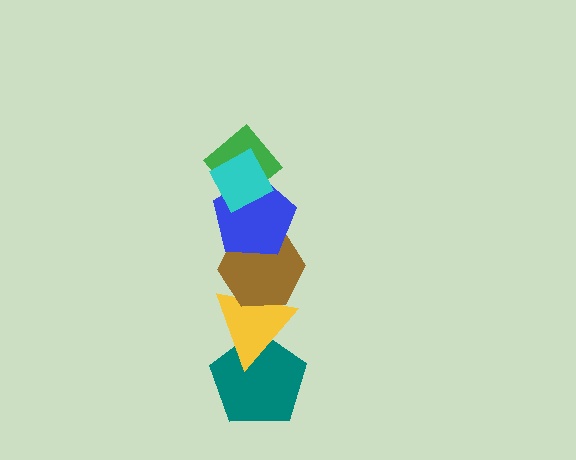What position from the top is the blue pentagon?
The blue pentagon is 3rd from the top.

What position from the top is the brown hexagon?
The brown hexagon is 4th from the top.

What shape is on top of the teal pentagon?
The yellow triangle is on top of the teal pentagon.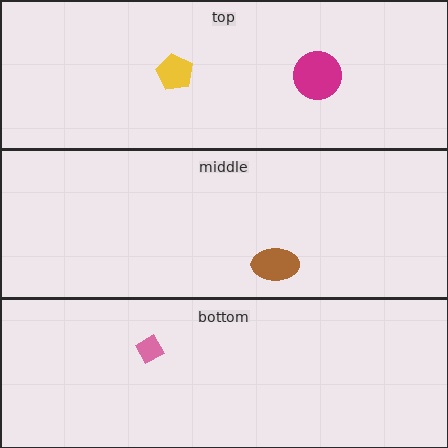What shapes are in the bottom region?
The pink diamond.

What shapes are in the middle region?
The brown ellipse.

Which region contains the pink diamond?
The bottom region.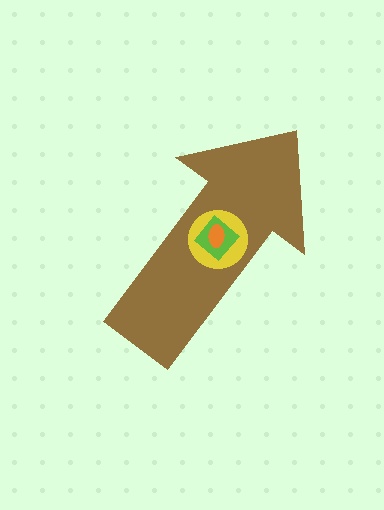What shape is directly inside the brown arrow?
The yellow circle.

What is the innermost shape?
The orange ellipse.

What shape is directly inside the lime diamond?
The orange ellipse.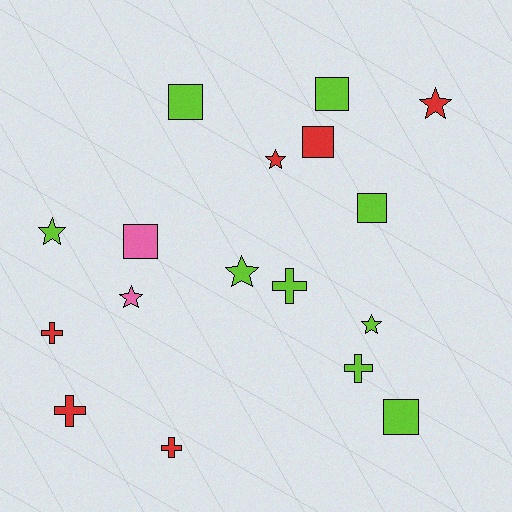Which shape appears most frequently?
Square, with 6 objects.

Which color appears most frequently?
Lime, with 9 objects.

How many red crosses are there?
There are 3 red crosses.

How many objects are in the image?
There are 17 objects.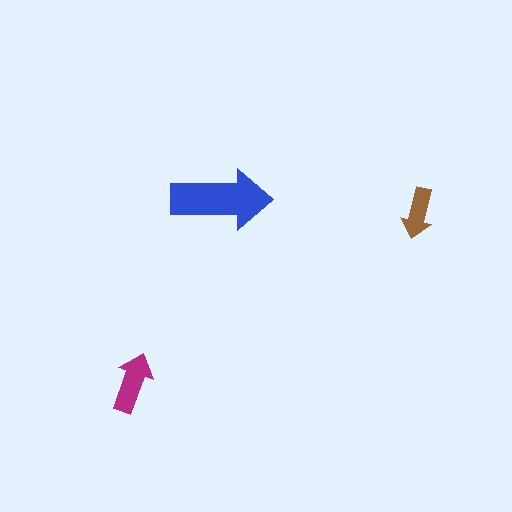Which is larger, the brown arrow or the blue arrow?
The blue one.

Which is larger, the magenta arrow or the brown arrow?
The magenta one.